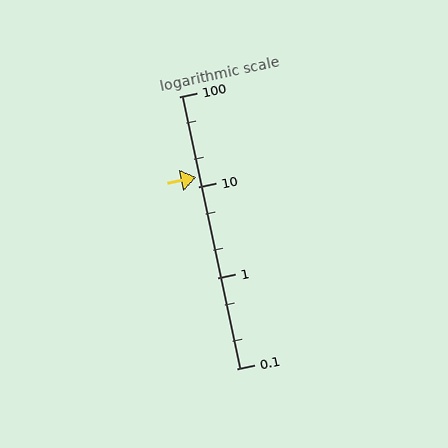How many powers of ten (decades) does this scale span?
The scale spans 3 decades, from 0.1 to 100.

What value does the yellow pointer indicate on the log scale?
The pointer indicates approximately 13.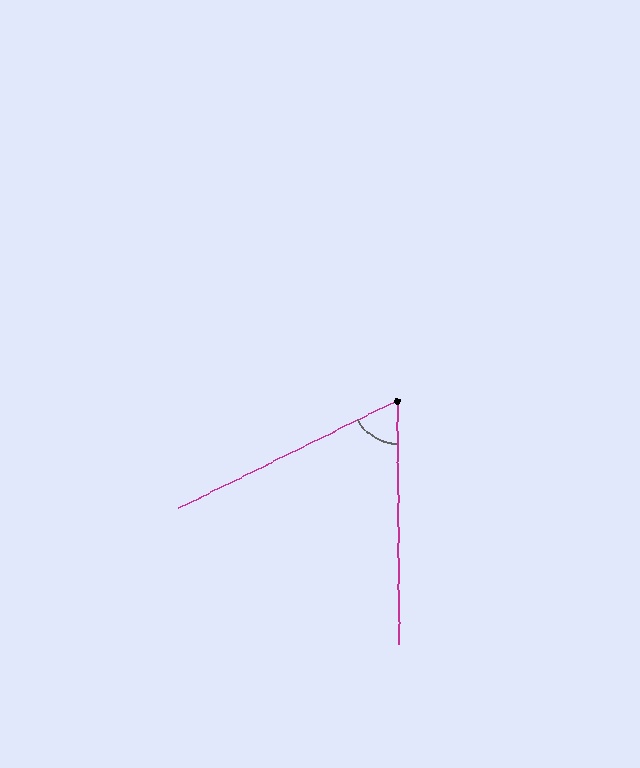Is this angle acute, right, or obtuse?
It is acute.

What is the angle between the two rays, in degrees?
Approximately 64 degrees.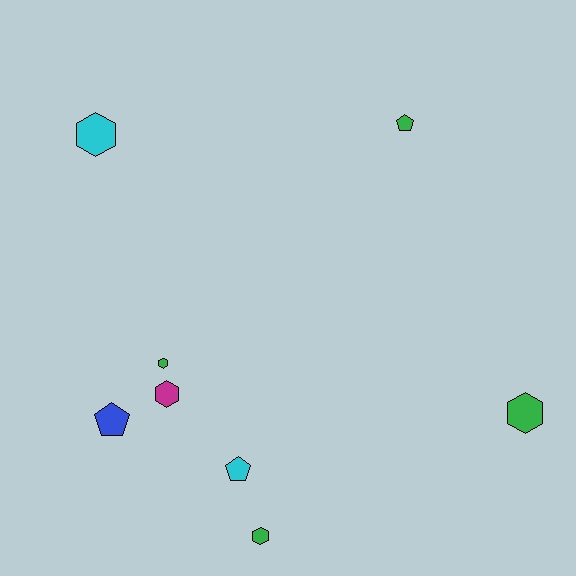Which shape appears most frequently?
Hexagon, with 5 objects.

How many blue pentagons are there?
There is 1 blue pentagon.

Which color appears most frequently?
Green, with 4 objects.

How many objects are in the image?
There are 8 objects.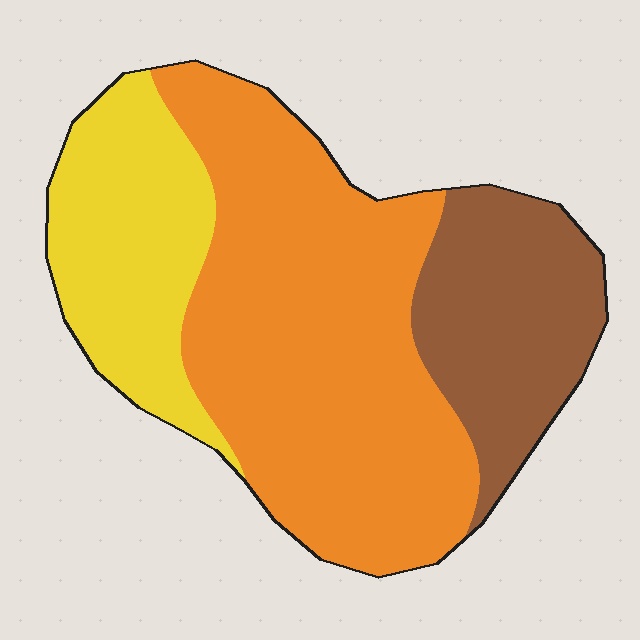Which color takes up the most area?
Orange, at roughly 55%.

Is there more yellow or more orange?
Orange.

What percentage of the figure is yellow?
Yellow takes up about one quarter (1/4) of the figure.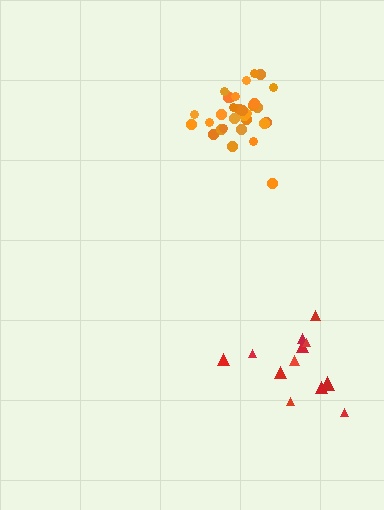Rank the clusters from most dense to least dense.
orange, red.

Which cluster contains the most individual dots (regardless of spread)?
Orange (32).